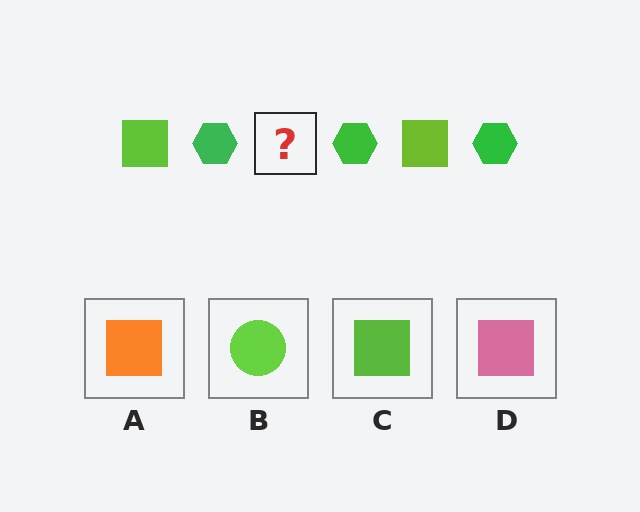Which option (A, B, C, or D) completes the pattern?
C.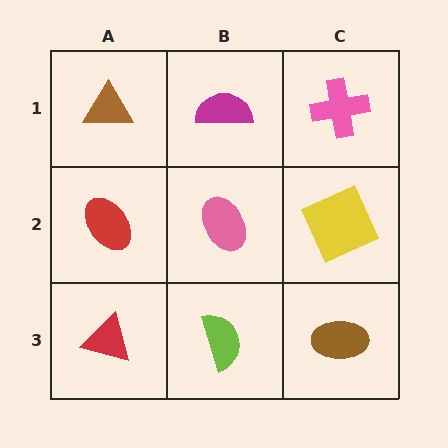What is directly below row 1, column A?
A red ellipse.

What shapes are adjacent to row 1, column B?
A pink ellipse (row 2, column B), a brown triangle (row 1, column A), a pink cross (row 1, column C).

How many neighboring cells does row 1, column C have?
2.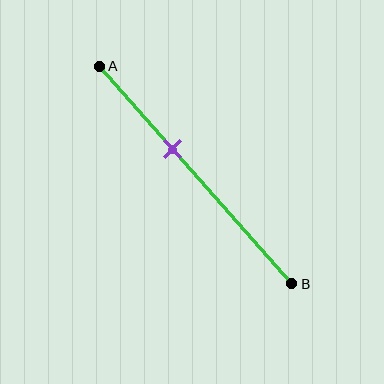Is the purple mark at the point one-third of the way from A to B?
No, the mark is at about 40% from A, not at the 33% one-third point.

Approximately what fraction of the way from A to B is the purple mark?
The purple mark is approximately 40% of the way from A to B.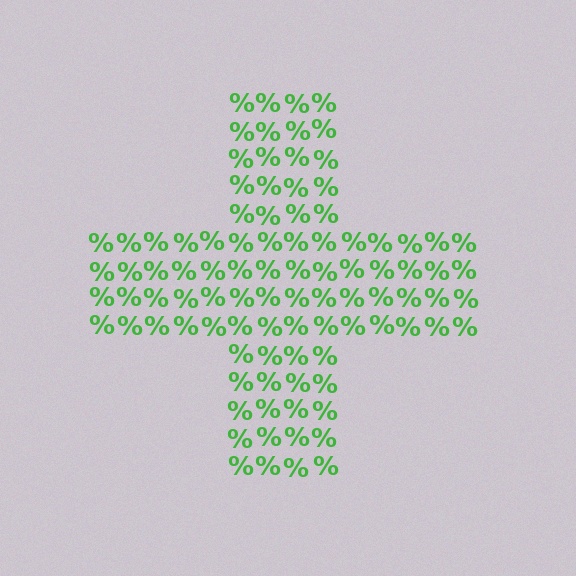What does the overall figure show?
The overall figure shows a cross.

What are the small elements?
The small elements are percent signs.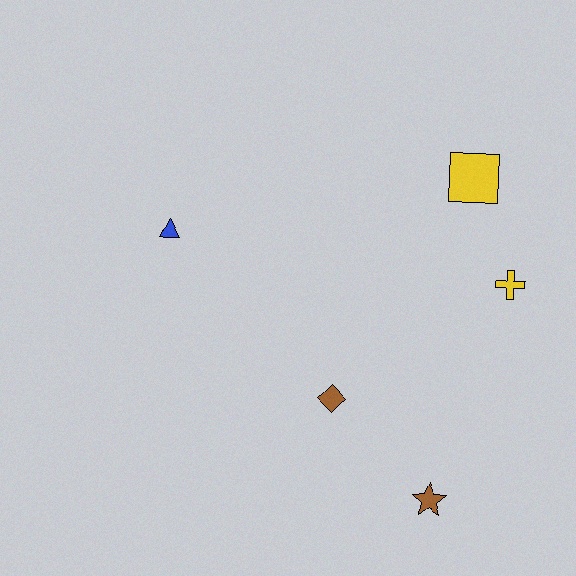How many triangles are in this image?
There is 1 triangle.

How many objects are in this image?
There are 5 objects.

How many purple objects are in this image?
There are no purple objects.